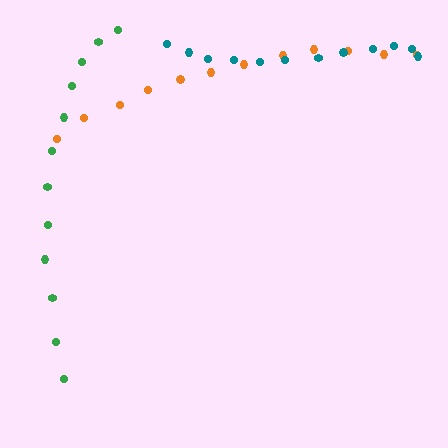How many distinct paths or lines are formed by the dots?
There are 3 distinct paths.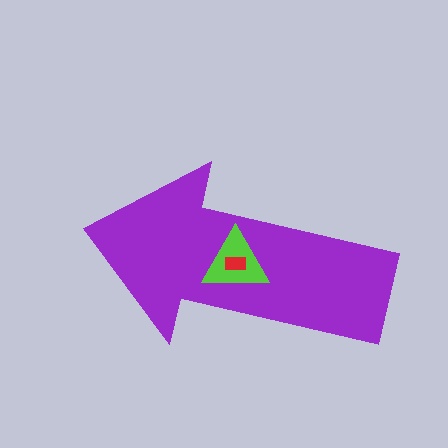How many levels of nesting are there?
3.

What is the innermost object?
The red rectangle.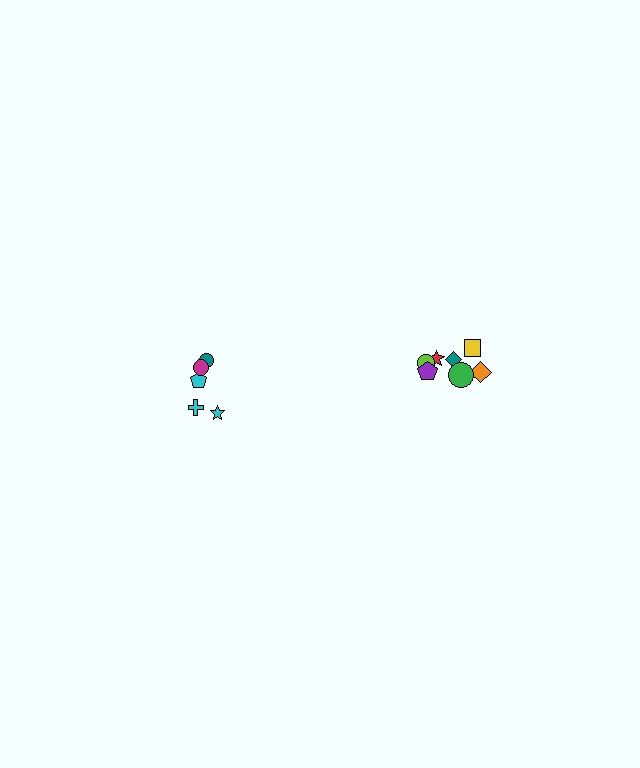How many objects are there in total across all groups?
There are 12 objects.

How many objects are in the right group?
There are 7 objects.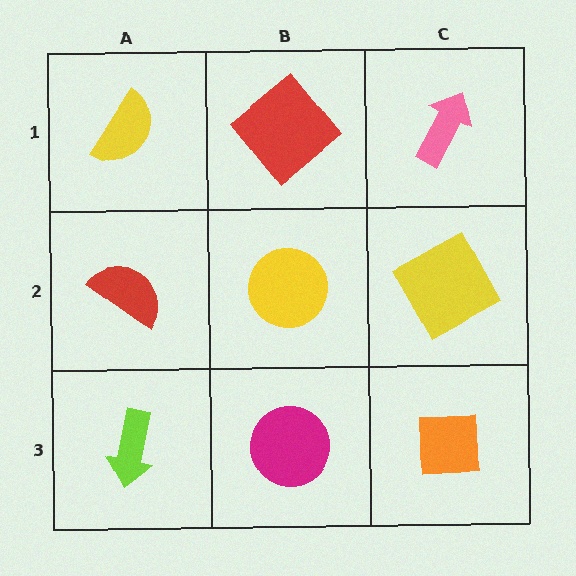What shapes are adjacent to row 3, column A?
A red semicircle (row 2, column A), a magenta circle (row 3, column B).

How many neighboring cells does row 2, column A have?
3.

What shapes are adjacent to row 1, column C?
A yellow square (row 2, column C), a red diamond (row 1, column B).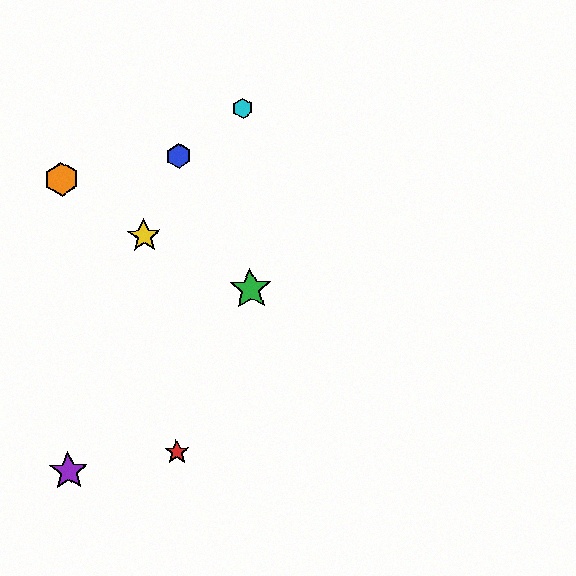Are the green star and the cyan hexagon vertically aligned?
Yes, both are at x≈251.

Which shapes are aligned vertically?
The green star, the cyan hexagon are aligned vertically.